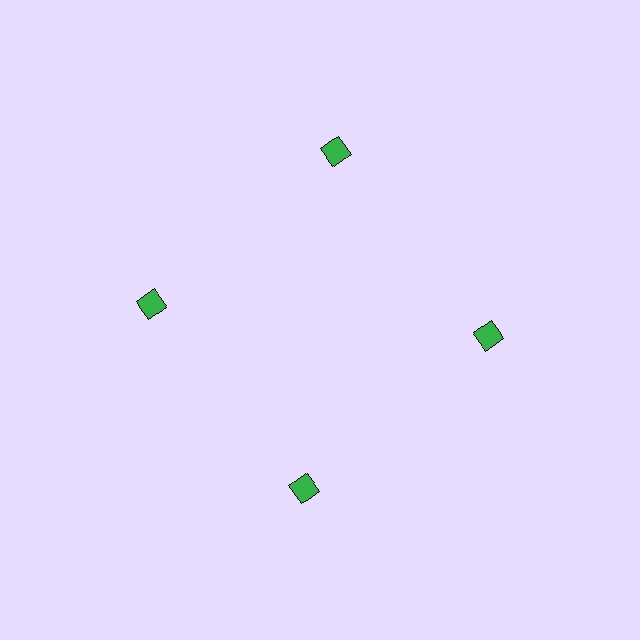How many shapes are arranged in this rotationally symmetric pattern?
There are 4 shapes, arranged in 4 groups of 1.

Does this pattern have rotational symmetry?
Yes, this pattern has 4-fold rotational symmetry. It looks the same after rotating 90 degrees around the center.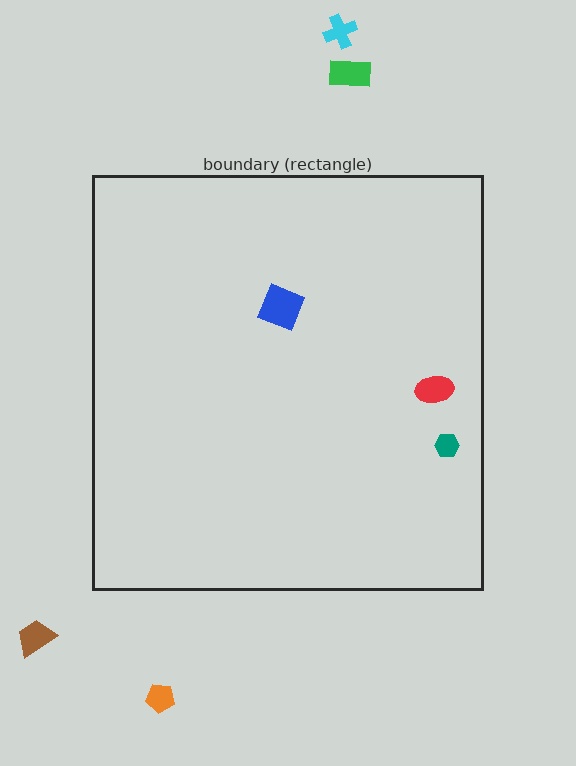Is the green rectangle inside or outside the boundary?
Outside.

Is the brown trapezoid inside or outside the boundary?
Outside.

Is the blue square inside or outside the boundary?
Inside.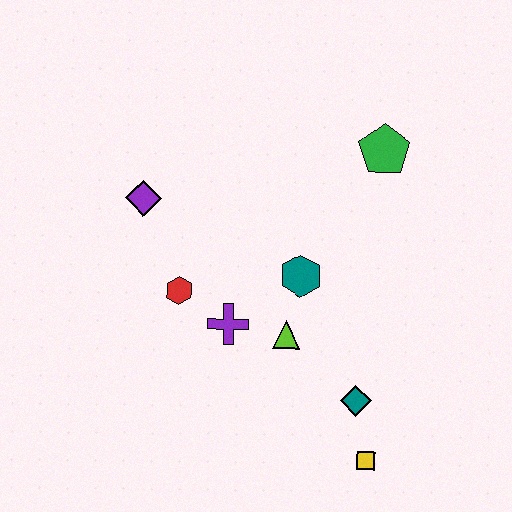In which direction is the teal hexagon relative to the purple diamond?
The teal hexagon is to the right of the purple diamond.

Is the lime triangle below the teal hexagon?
Yes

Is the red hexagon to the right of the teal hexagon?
No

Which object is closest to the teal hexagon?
The lime triangle is closest to the teal hexagon.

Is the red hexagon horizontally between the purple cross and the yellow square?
No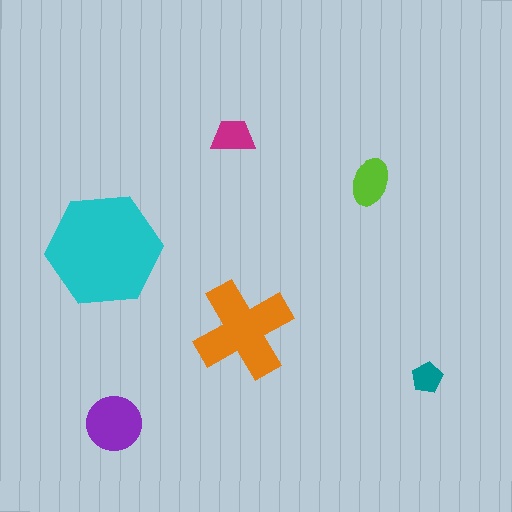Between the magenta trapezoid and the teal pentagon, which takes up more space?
The magenta trapezoid.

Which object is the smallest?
The teal pentagon.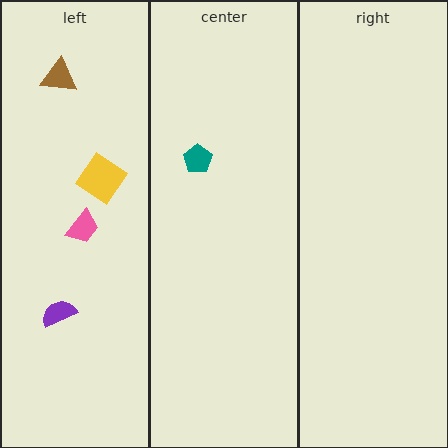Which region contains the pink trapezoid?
The left region.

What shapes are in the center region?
The teal pentagon.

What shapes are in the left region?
The yellow diamond, the purple semicircle, the pink trapezoid, the brown triangle.